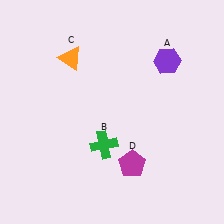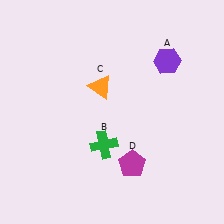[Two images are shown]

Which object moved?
The orange triangle (C) moved right.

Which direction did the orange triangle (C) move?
The orange triangle (C) moved right.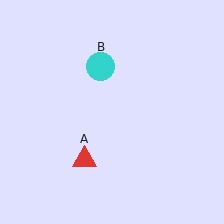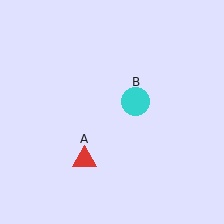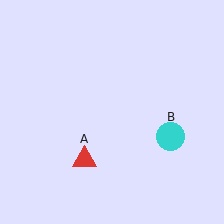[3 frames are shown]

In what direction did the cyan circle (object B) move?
The cyan circle (object B) moved down and to the right.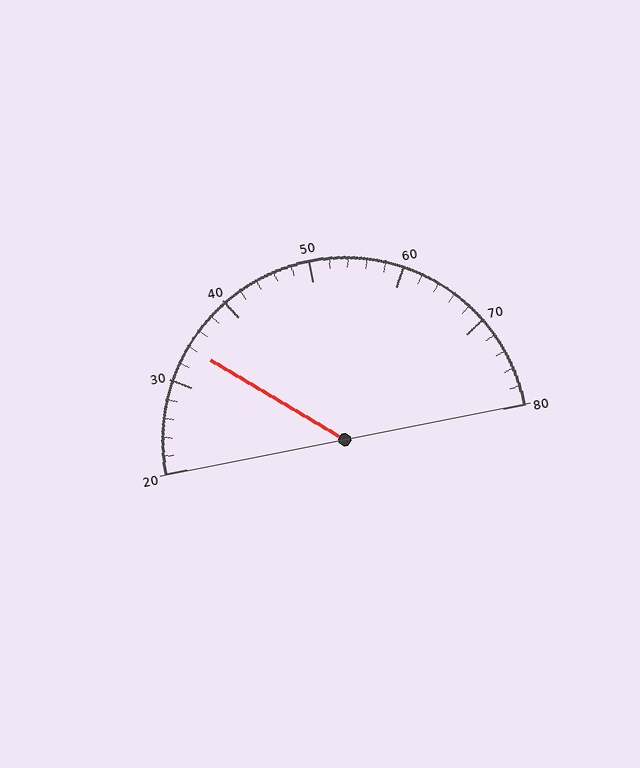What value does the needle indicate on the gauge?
The needle indicates approximately 34.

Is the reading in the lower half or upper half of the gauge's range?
The reading is in the lower half of the range (20 to 80).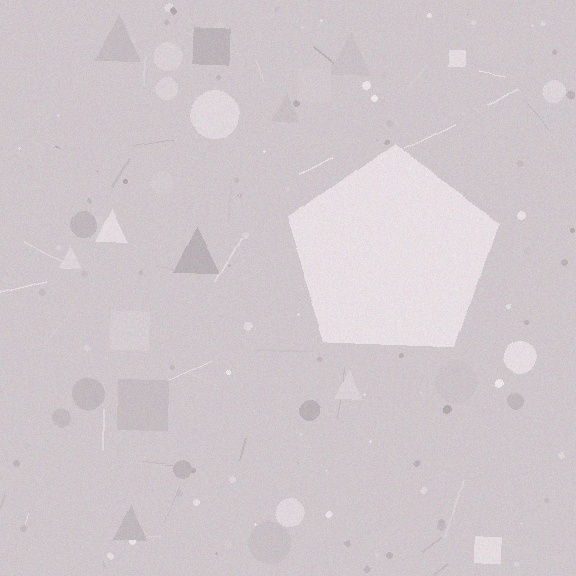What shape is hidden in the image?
A pentagon is hidden in the image.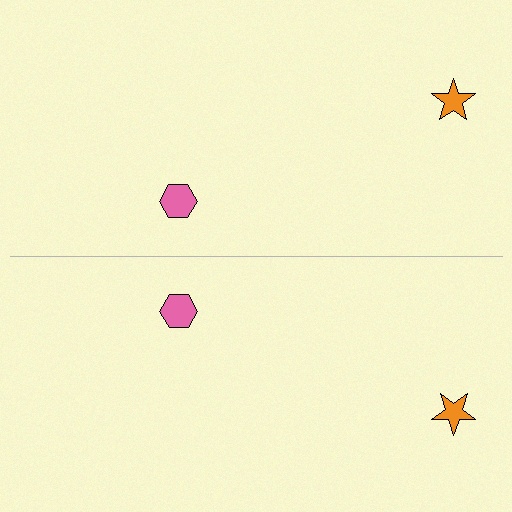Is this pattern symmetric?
Yes, this pattern has bilateral (reflection) symmetry.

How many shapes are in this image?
There are 4 shapes in this image.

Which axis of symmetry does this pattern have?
The pattern has a horizontal axis of symmetry running through the center of the image.